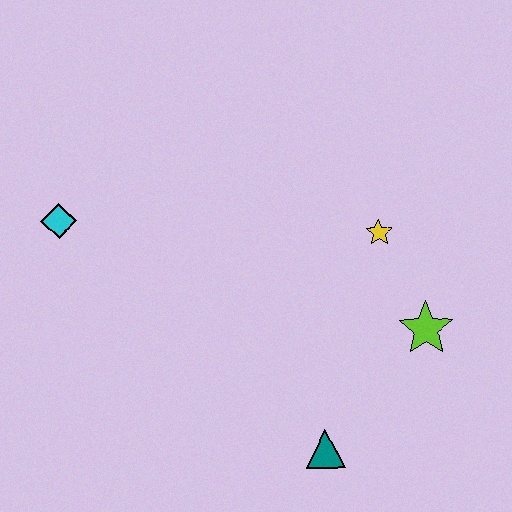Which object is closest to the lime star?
The yellow star is closest to the lime star.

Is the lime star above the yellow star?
No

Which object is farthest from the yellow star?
The cyan diamond is farthest from the yellow star.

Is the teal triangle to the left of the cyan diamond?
No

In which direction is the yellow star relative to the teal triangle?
The yellow star is above the teal triangle.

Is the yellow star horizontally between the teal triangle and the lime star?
Yes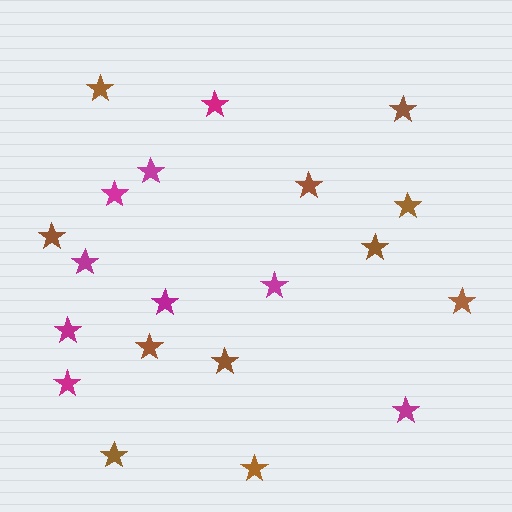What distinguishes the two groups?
There are 2 groups: one group of brown stars (11) and one group of magenta stars (9).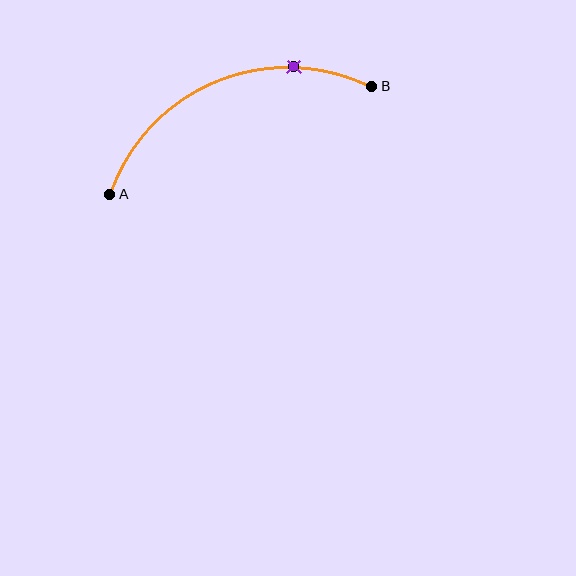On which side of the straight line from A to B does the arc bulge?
The arc bulges above the straight line connecting A and B.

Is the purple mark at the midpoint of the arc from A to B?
No. The purple mark lies on the arc but is closer to endpoint B. The arc midpoint would be at the point on the curve equidistant along the arc from both A and B.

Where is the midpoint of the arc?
The arc midpoint is the point on the curve farthest from the straight line joining A and B. It sits above that line.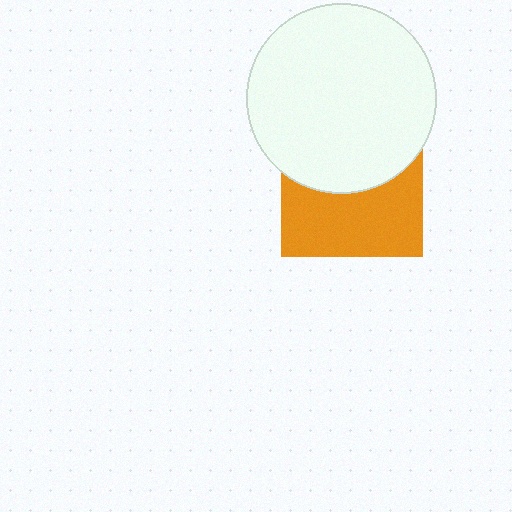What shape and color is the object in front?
The object in front is a white circle.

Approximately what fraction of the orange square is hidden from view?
Roughly 48% of the orange square is hidden behind the white circle.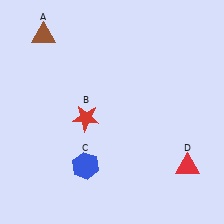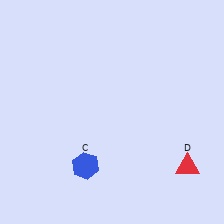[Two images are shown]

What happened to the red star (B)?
The red star (B) was removed in Image 2. It was in the bottom-left area of Image 1.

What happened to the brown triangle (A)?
The brown triangle (A) was removed in Image 2. It was in the top-left area of Image 1.